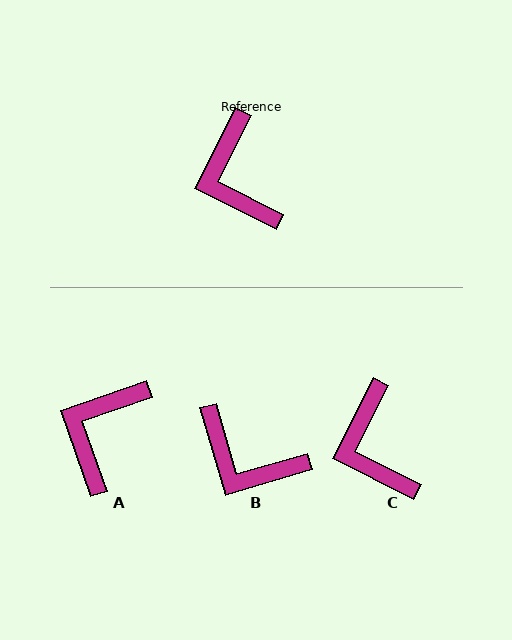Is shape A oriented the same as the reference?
No, it is off by about 44 degrees.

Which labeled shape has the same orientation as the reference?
C.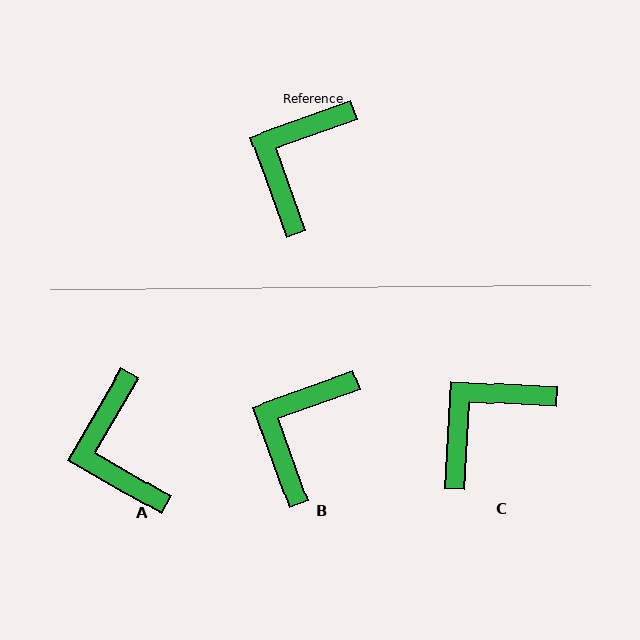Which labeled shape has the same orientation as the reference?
B.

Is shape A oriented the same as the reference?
No, it is off by about 40 degrees.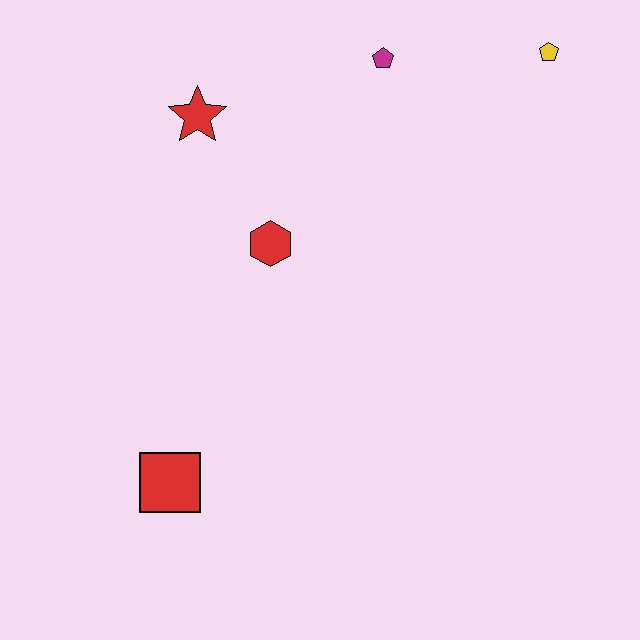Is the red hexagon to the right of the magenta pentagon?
No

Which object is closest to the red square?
The red hexagon is closest to the red square.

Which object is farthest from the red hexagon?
The yellow pentagon is farthest from the red hexagon.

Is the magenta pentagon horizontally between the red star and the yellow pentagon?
Yes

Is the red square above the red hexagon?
No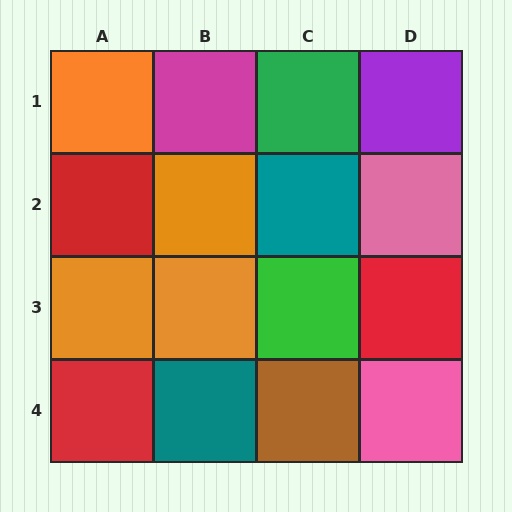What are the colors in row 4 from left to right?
Red, teal, brown, pink.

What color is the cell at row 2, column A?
Red.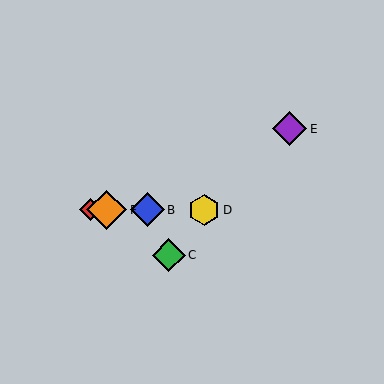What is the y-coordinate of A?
Object A is at y≈210.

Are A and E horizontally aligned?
No, A is at y≈210 and E is at y≈129.